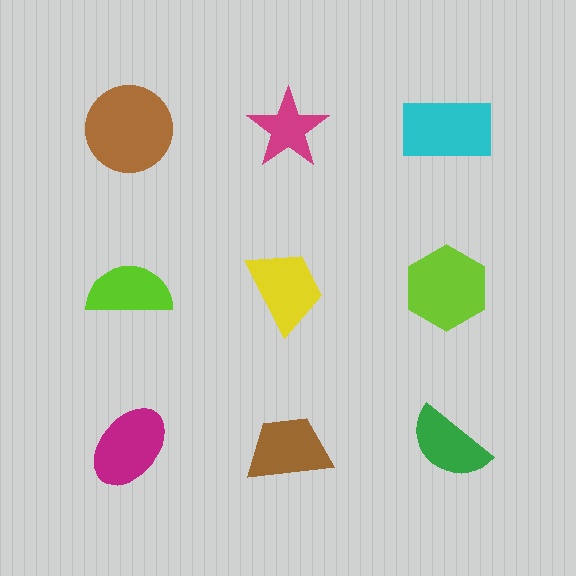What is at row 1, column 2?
A magenta star.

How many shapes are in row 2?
3 shapes.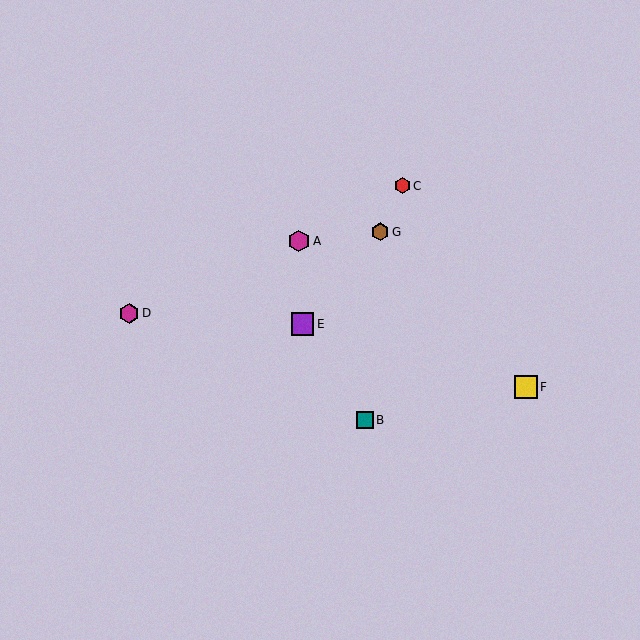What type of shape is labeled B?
Shape B is a teal square.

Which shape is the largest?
The yellow square (labeled F) is the largest.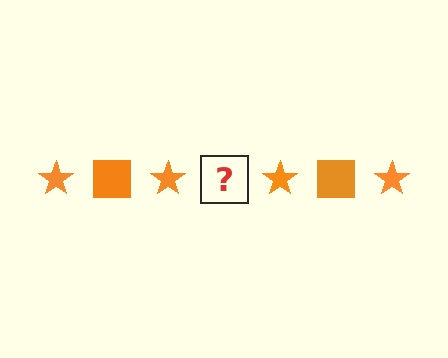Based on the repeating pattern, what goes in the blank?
The blank should be an orange square.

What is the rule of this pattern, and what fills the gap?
The rule is that the pattern cycles through star, square shapes in orange. The gap should be filled with an orange square.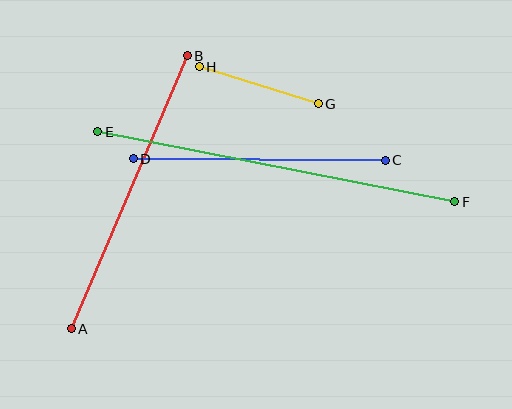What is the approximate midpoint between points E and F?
The midpoint is at approximately (276, 167) pixels.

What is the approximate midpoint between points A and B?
The midpoint is at approximately (129, 192) pixels.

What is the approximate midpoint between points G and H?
The midpoint is at approximately (259, 85) pixels.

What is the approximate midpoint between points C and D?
The midpoint is at approximately (259, 159) pixels.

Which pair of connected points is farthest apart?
Points E and F are farthest apart.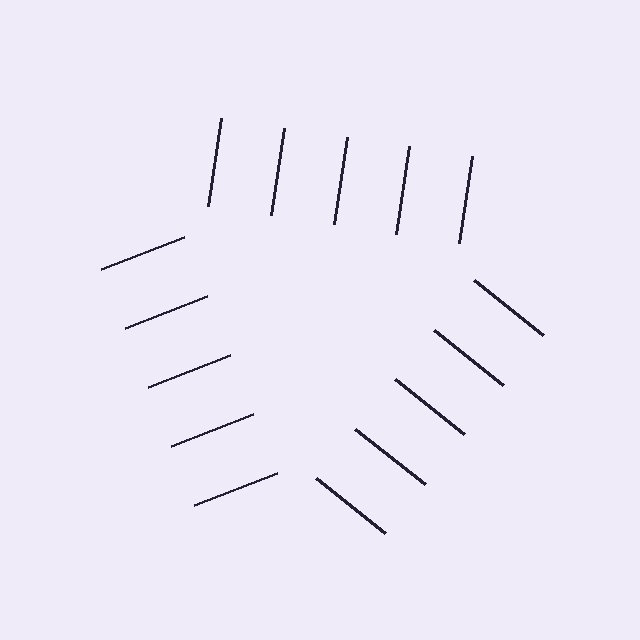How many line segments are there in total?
15 — 5 along each of the 3 edges.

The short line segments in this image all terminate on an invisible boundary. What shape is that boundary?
An illusory triangle — the line segments terminate on its edges but no continuous stroke is drawn.